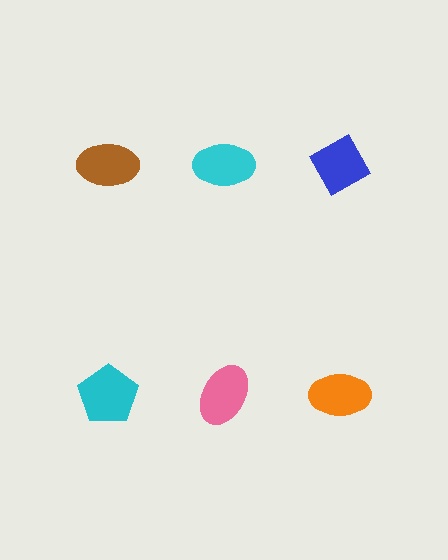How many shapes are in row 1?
3 shapes.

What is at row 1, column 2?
A cyan ellipse.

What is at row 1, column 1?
A brown ellipse.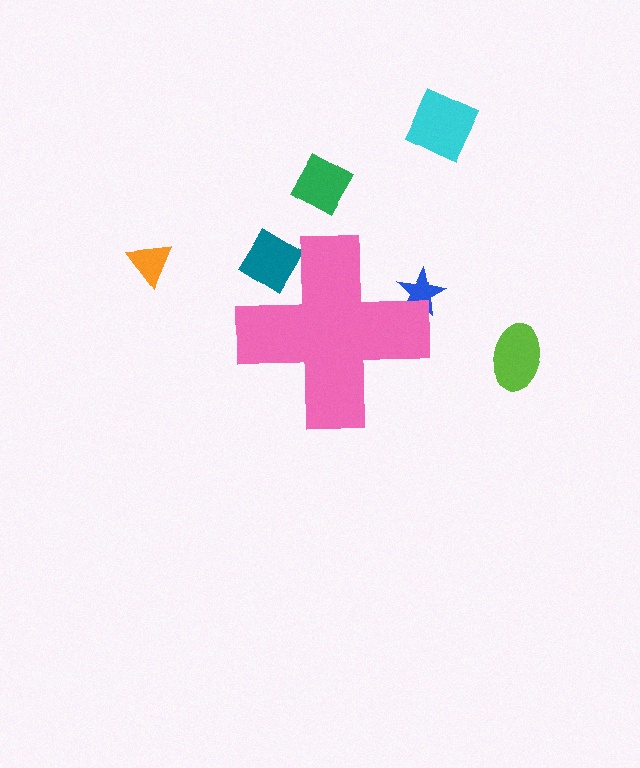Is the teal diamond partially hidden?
Yes, the teal diamond is partially hidden behind the pink cross.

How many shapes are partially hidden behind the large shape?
2 shapes are partially hidden.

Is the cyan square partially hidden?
No, the cyan square is fully visible.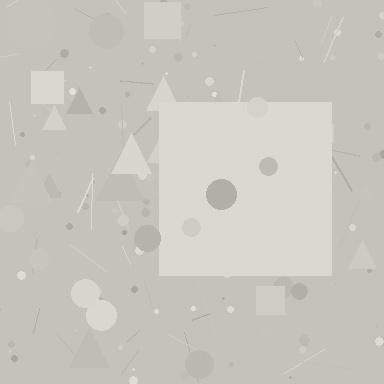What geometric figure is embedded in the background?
A square is embedded in the background.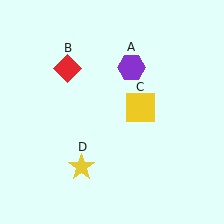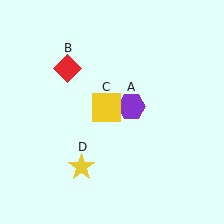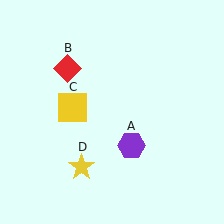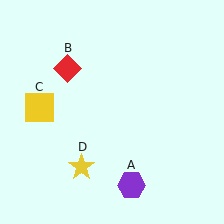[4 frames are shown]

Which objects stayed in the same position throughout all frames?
Red diamond (object B) and yellow star (object D) remained stationary.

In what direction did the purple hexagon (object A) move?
The purple hexagon (object A) moved down.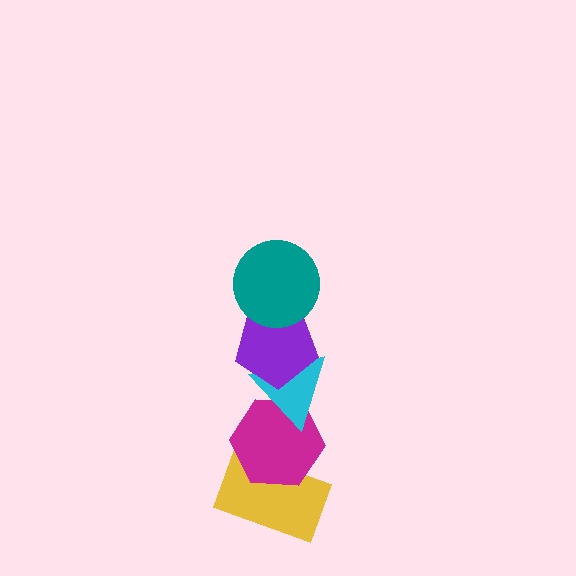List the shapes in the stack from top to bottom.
From top to bottom: the teal circle, the purple pentagon, the cyan triangle, the magenta hexagon, the yellow rectangle.